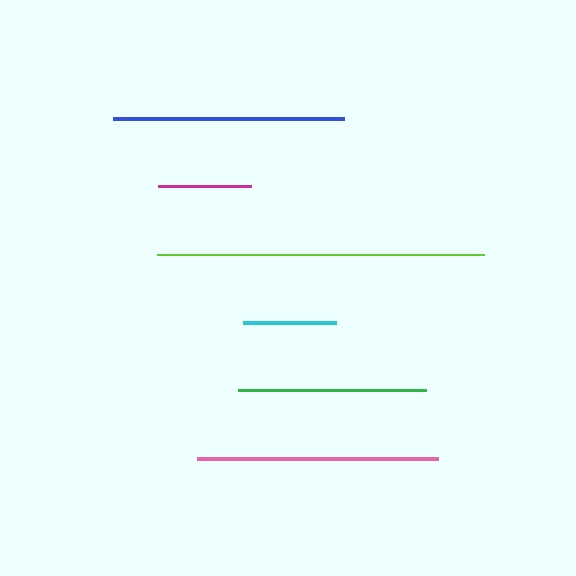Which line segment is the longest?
The lime line is the longest at approximately 327 pixels.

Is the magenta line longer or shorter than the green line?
The green line is longer than the magenta line.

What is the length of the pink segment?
The pink segment is approximately 241 pixels long.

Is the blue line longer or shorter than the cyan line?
The blue line is longer than the cyan line.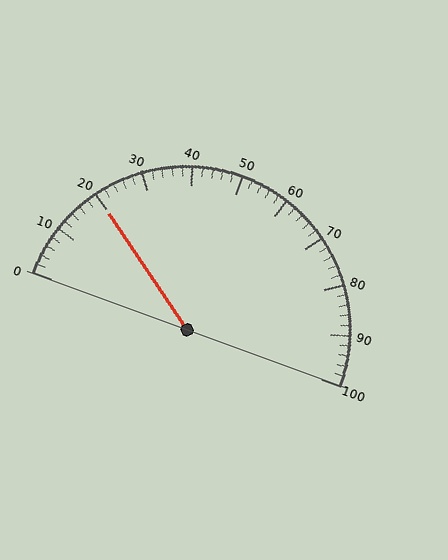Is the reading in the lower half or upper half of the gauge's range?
The reading is in the lower half of the range (0 to 100).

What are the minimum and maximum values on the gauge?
The gauge ranges from 0 to 100.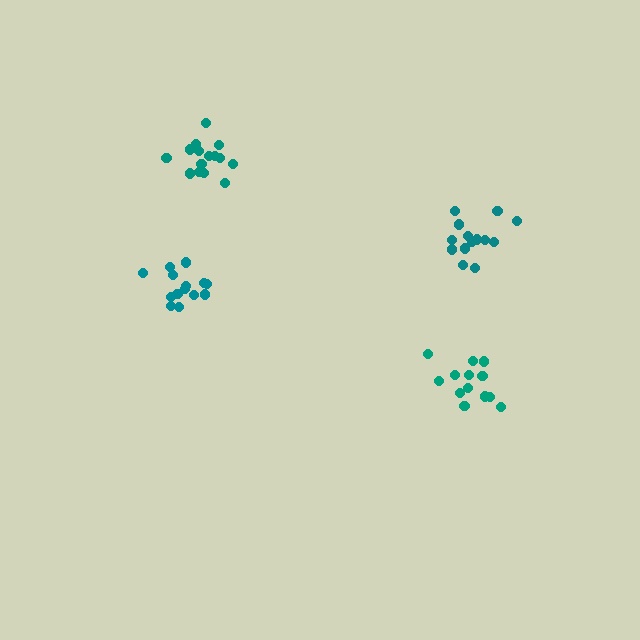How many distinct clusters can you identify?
There are 4 distinct clusters.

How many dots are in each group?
Group 1: 14 dots, Group 2: 14 dots, Group 3: 14 dots, Group 4: 15 dots (57 total).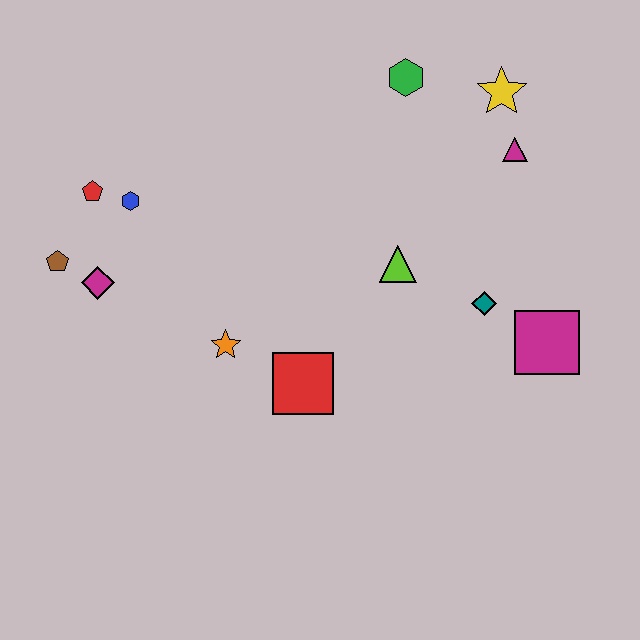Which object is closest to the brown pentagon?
The magenta diamond is closest to the brown pentagon.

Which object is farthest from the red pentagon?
The magenta square is farthest from the red pentagon.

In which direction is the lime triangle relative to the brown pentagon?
The lime triangle is to the right of the brown pentagon.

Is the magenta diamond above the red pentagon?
No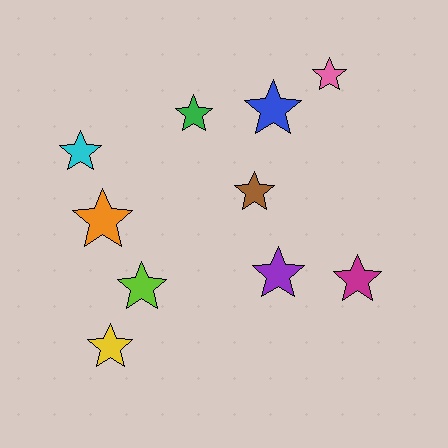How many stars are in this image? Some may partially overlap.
There are 10 stars.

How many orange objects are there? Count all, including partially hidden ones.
There is 1 orange object.